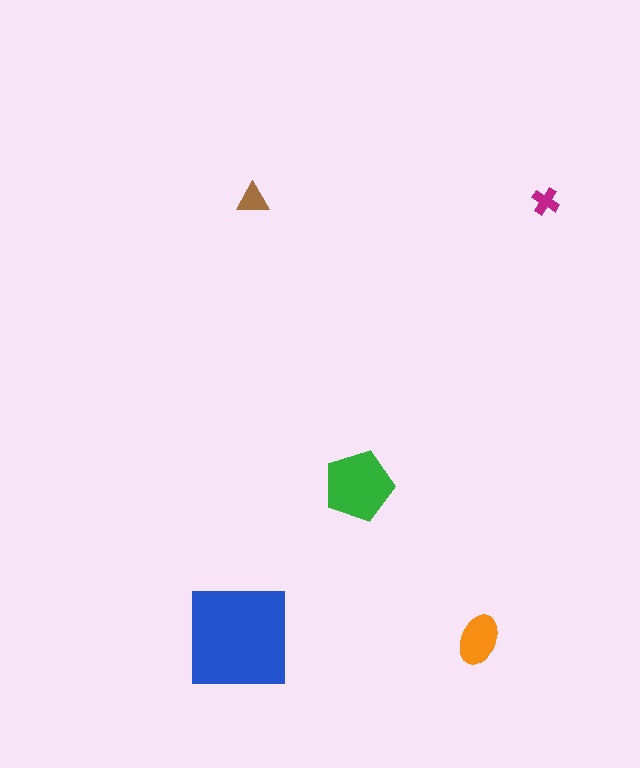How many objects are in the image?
There are 5 objects in the image.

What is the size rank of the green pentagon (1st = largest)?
2nd.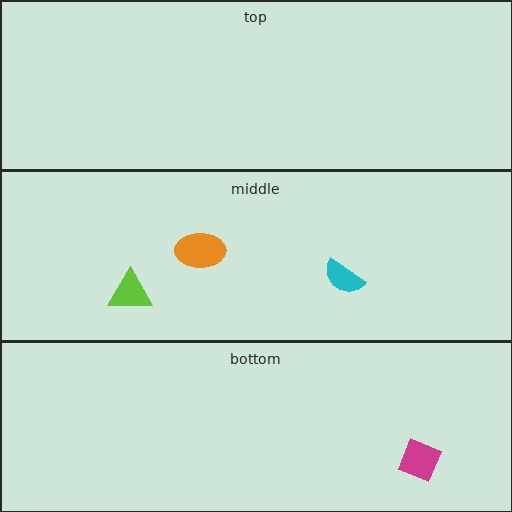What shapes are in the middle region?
The lime triangle, the orange ellipse, the cyan semicircle.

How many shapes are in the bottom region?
1.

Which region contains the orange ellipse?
The middle region.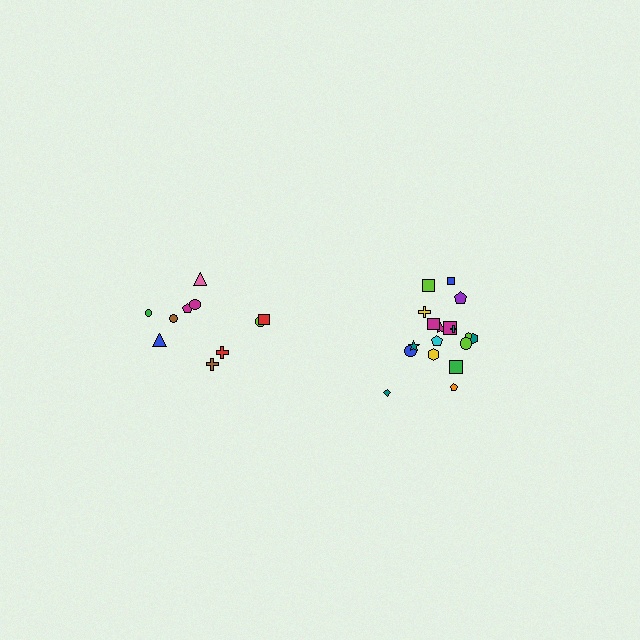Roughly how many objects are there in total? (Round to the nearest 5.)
Roughly 30 objects in total.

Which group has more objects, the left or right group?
The right group.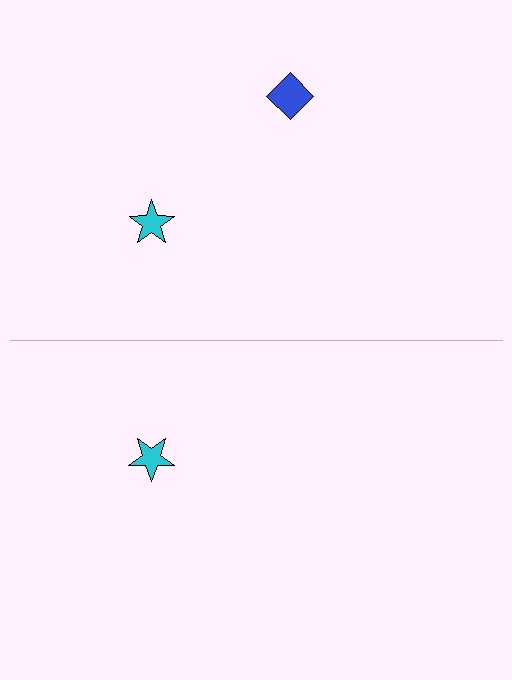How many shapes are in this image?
There are 3 shapes in this image.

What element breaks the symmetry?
A blue diamond is missing from the bottom side.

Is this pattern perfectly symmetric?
No, the pattern is not perfectly symmetric. A blue diamond is missing from the bottom side.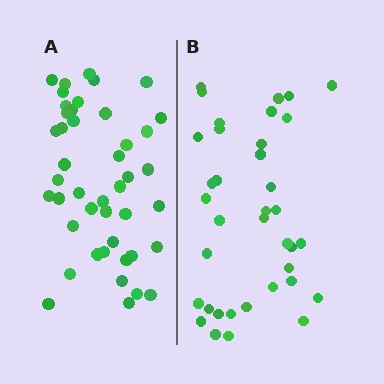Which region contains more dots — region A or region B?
Region A (the left region) has more dots.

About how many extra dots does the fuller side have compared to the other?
Region A has roughly 8 or so more dots than region B.